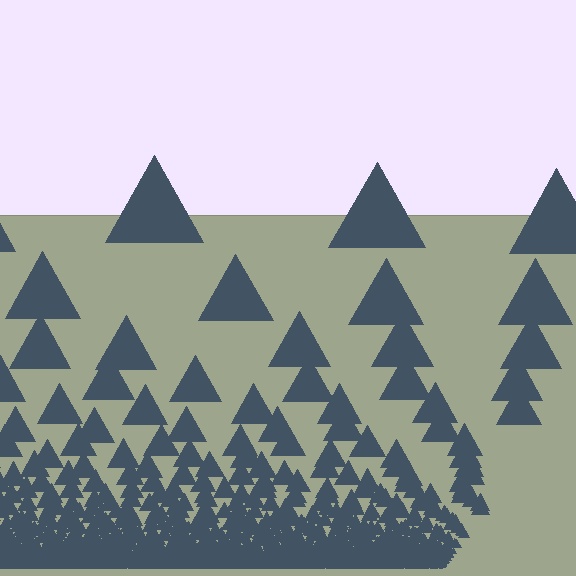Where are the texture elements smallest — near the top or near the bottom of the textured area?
Near the bottom.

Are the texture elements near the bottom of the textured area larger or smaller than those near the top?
Smaller. The gradient is inverted — elements near the bottom are smaller and denser.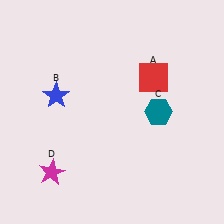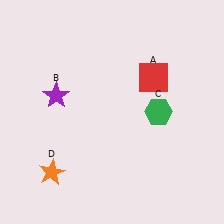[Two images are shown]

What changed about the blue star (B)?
In Image 1, B is blue. In Image 2, it changed to purple.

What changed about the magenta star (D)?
In Image 1, D is magenta. In Image 2, it changed to orange.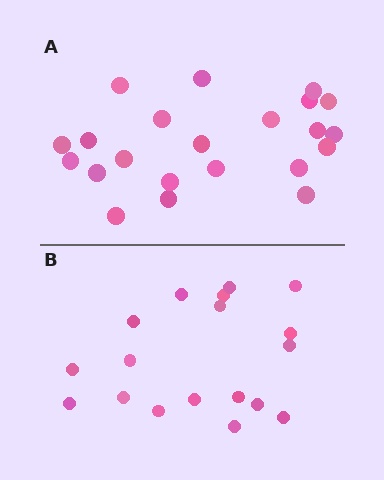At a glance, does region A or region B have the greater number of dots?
Region A (the top region) has more dots.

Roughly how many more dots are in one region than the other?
Region A has about 4 more dots than region B.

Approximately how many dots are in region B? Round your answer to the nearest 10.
About 20 dots. (The exact count is 18, which rounds to 20.)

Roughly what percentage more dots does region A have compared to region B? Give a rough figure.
About 20% more.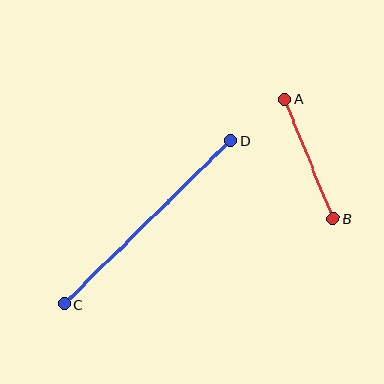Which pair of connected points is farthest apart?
Points C and D are farthest apart.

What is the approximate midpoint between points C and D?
The midpoint is at approximately (147, 222) pixels.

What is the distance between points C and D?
The distance is approximately 234 pixels.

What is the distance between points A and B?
The distance is approximately 129 pixels.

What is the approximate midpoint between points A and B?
The midpoint is at approximately (309, 159) pixels.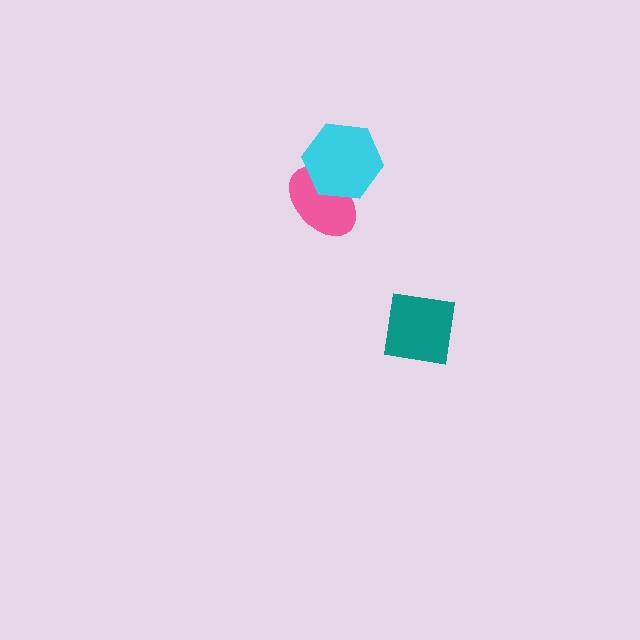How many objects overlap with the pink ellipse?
1 object overlaps with the pink ellipse.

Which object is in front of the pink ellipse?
The cyan hexagon is in front of the pink ellipse.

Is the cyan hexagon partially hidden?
No, no other shape covers it.